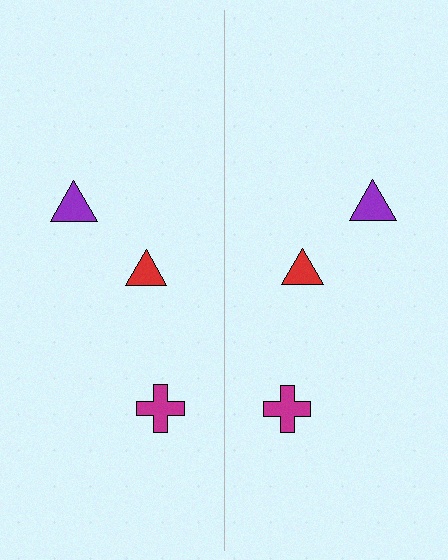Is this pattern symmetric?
Yes, this pattern has bilateral (reflection) symmetry.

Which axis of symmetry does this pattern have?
The pattern has a vertical axis of symmetry running through the center of the image.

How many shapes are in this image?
There are 6 shapes in this image.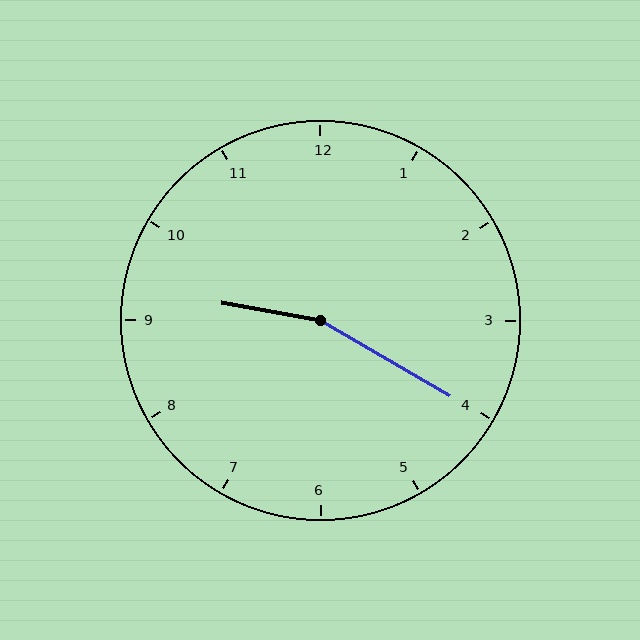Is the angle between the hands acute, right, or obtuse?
It is obtuse.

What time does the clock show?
9:20.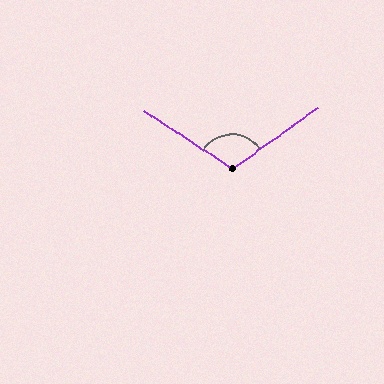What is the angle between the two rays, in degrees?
Approximately 112 degrees.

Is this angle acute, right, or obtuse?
It is obtuse.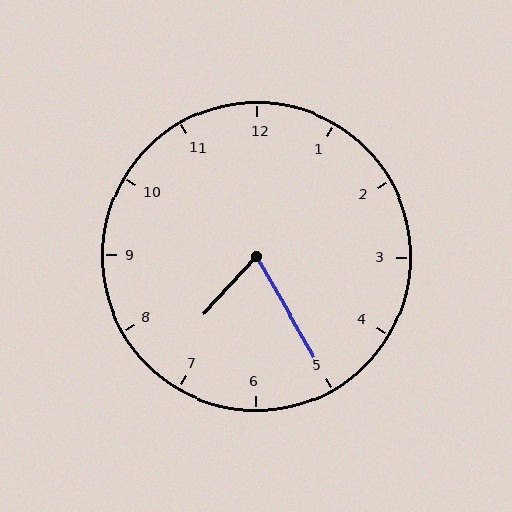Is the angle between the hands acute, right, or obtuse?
It is acute.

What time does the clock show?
7:25.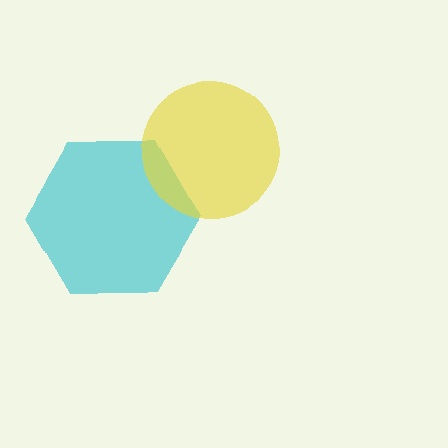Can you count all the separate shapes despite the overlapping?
Yes, there are 2 separate shapes.